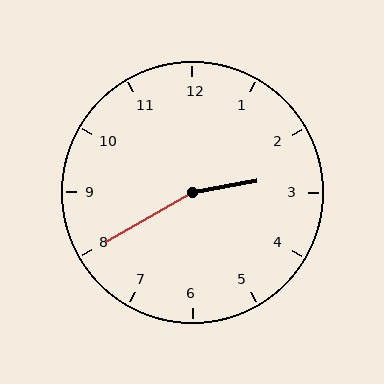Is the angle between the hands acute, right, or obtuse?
It is obtuse.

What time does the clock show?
2:40.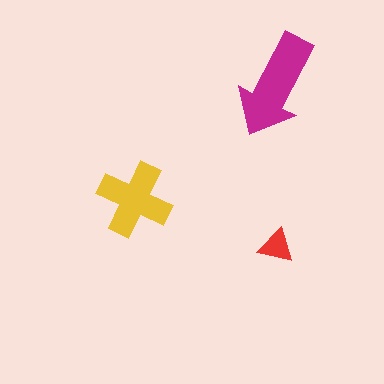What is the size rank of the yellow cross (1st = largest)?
2nd.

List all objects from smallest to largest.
The red triangle, the yellow cross, the magenta arrow.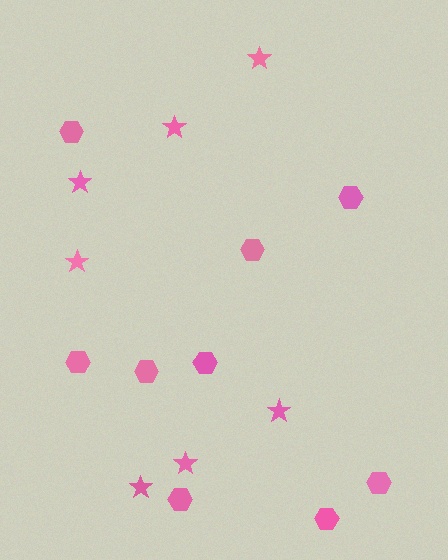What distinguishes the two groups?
There are 2 groups: one group of stars (7) and one group of hexagons (9).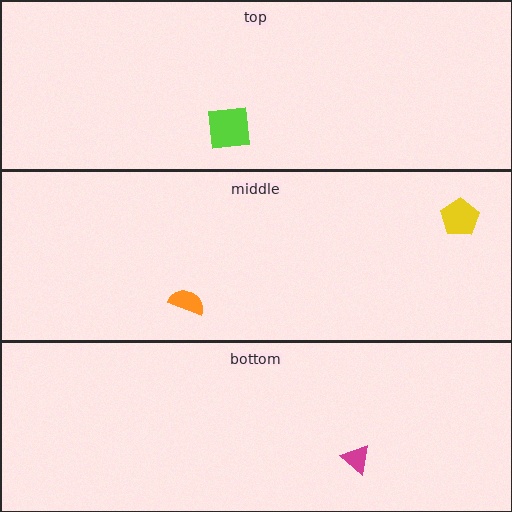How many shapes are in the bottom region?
1.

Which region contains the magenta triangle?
The bottom region.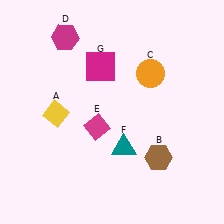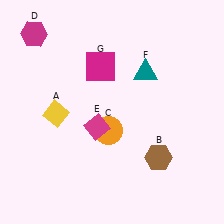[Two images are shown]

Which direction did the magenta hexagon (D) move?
The magenta hexagon (D) moved left.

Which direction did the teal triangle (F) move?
The teal triangle (F) moved up.